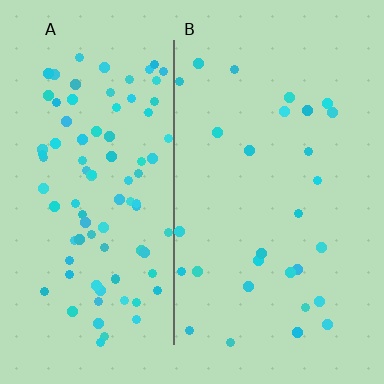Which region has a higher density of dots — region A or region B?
A (the left).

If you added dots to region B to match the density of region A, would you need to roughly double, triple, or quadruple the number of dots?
Approximately triple.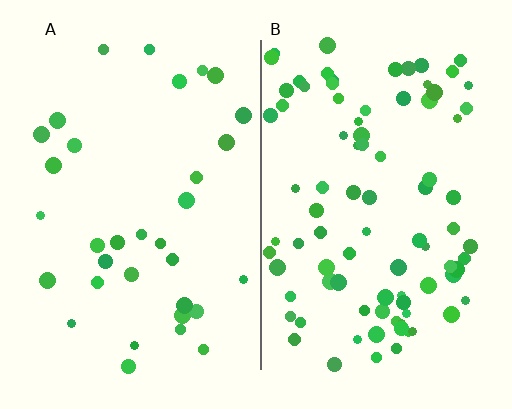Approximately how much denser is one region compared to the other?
Approximately 2.6× — region B over region A.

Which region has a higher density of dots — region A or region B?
B (the right).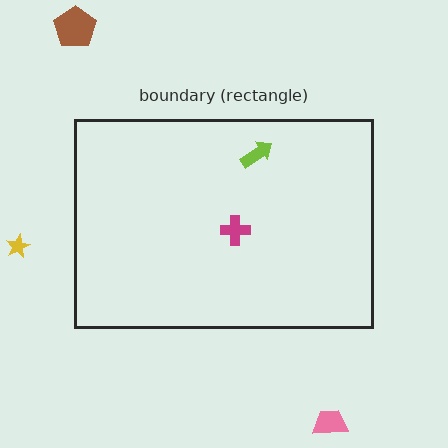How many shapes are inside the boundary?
2 inside, 3 outside.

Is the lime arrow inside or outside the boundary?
Inside.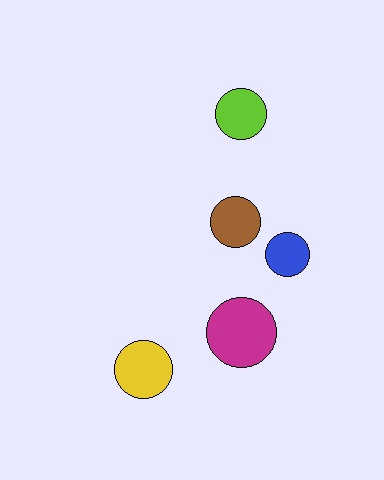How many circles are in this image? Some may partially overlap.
There are 5 circles.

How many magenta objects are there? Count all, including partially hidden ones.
There is 1 magenta object.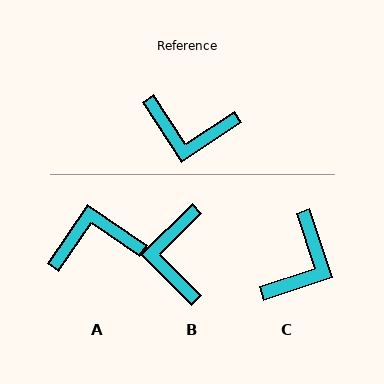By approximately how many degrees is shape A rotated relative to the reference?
Approximately 158 degrees clockwise.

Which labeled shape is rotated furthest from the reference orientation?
A, about 158 degrees away.